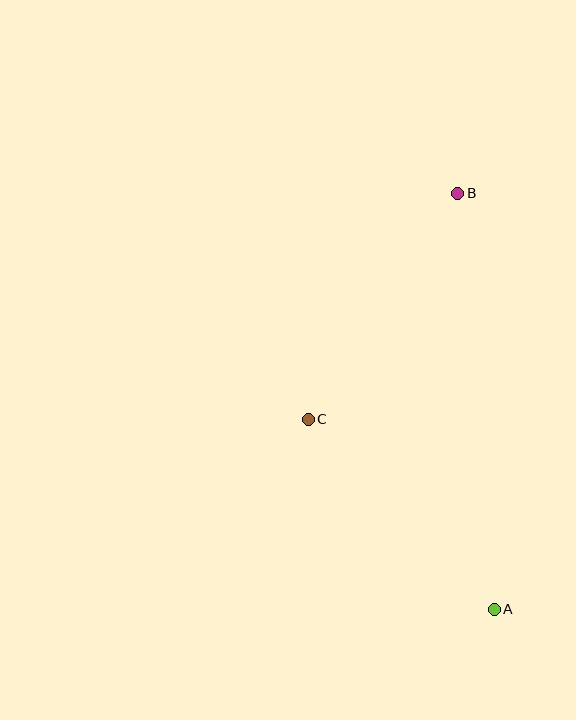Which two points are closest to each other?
Points A and C are closest to each other.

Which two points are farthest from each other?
Points A and B are farthest from each other.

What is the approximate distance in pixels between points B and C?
The distance between B and C is approximately 271 pixels.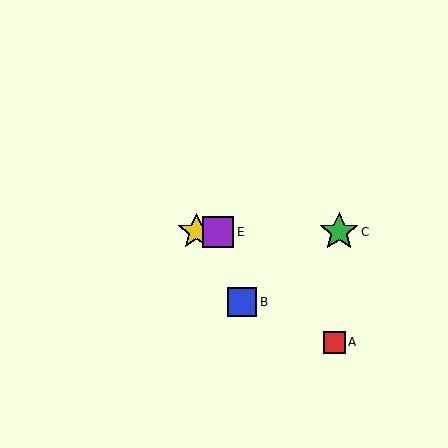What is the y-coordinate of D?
Object D is at y≈232.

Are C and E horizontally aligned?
Yes, both are at y≈232.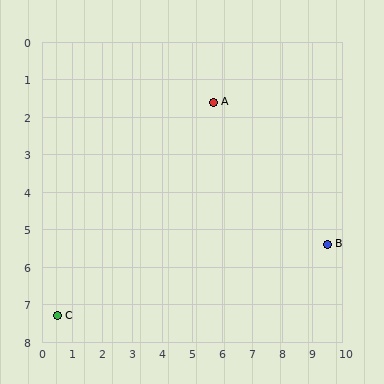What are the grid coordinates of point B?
Point B is at approximately (9.5, 5.4).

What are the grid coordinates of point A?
Point A is at approximately (5.7, 1.6).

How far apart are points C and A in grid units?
Points C and A are about 7.7 grid units apart.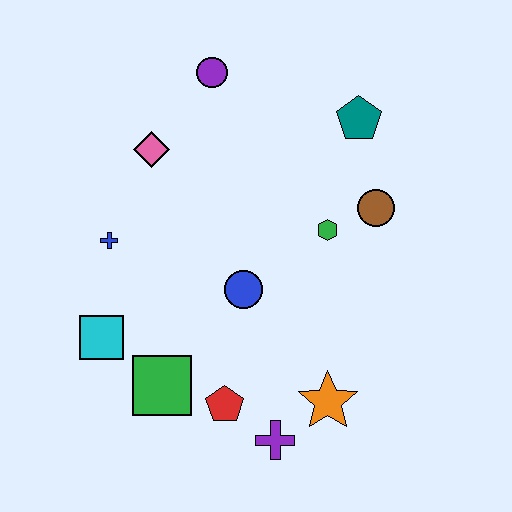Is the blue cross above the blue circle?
Yes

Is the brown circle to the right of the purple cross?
Yes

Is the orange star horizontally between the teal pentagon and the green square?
Yes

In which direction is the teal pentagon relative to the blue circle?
The teal pentagon is above the blue circle.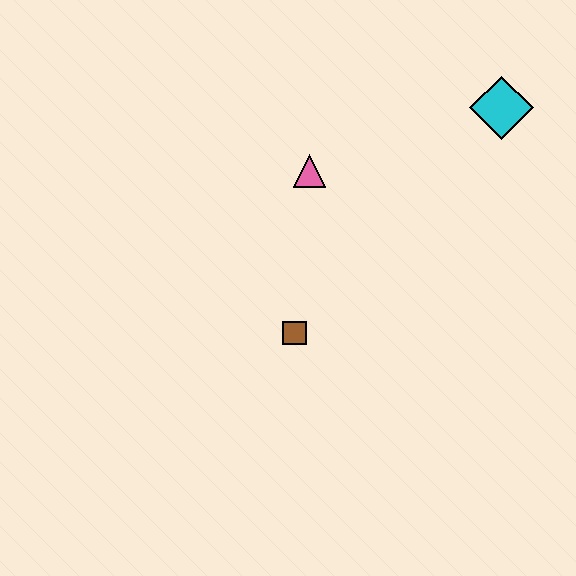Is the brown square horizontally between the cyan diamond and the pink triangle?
No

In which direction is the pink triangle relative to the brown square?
The pink triangle is above the brown square.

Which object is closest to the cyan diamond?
The pink triangle is closest to the cyan diamond.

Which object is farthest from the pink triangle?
The cyan diamond is farthest from the pink triangle.